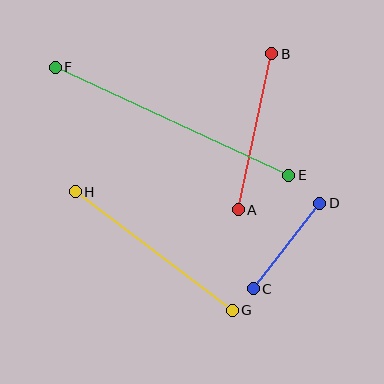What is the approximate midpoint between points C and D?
The midpoint is at approximately (286, 246) pixels.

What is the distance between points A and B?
The distance is approximately 160 pixels.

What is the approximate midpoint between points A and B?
The midpoint is at approximately (255, 132) pixels.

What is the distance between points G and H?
The distance is approximately 197 pixels.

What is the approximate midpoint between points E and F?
The midpoint is at approximately (172, 121) pixels.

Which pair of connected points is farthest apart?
Points E and F are farthest apart.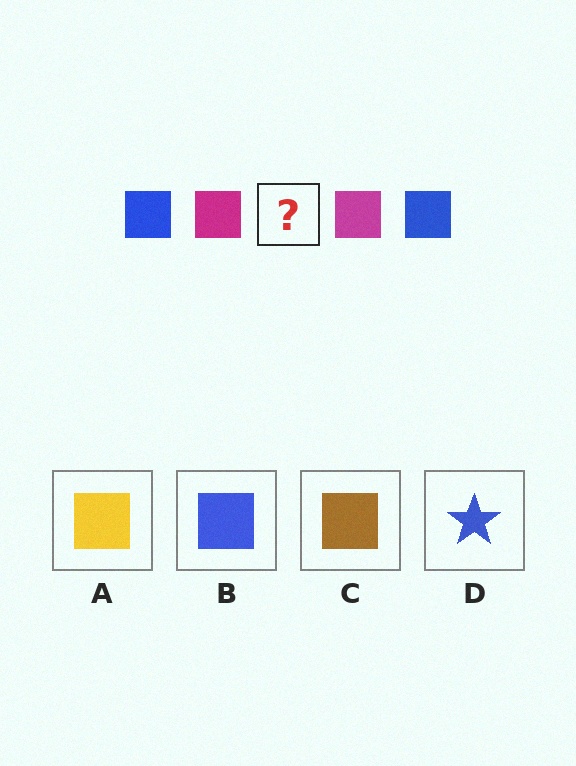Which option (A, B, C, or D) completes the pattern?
B.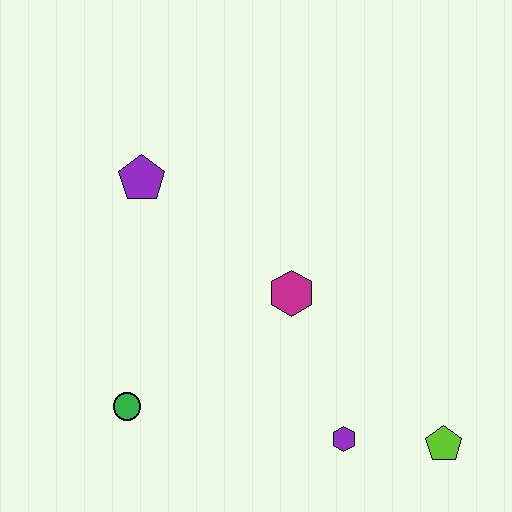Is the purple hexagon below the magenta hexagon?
Yes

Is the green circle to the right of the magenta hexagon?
No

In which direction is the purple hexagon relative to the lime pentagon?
The purple hexagon is to the left of the lime pentagon.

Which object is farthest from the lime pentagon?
The purple pentagon is farthest from the lime pentagon.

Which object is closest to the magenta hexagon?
The purple hexagon is closest to the magenta hexagon.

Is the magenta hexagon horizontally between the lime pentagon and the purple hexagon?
No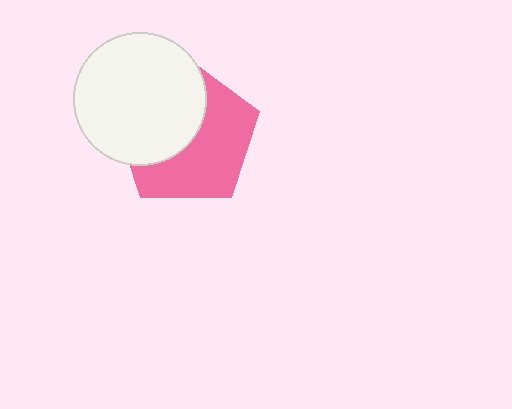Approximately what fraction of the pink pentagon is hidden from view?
Roughly 46% of the pink pentagon is hidden behind the white circle.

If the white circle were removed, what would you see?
You would see the complete pink pentagon.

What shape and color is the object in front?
The object in front is a white circle.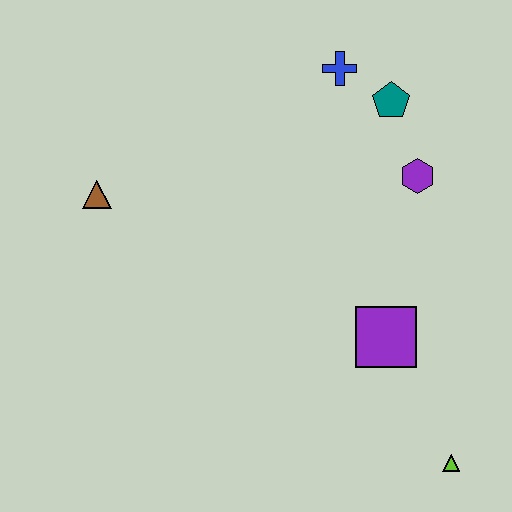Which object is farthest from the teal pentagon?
The lime triangle is farthest from the teal pentagon.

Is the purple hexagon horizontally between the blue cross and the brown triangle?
No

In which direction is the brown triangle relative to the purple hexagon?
The brown triangle is to the left of the purple hexagon.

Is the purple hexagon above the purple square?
Yes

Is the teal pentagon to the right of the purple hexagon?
No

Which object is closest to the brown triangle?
The blue cross is closest to the brown triangle.